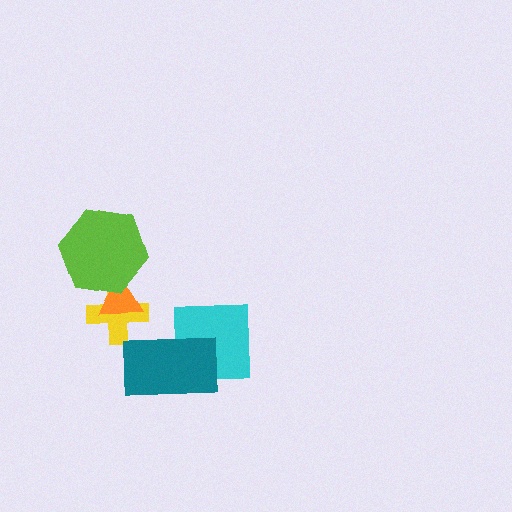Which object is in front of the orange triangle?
The lime hexagon is in front of the orange triangle.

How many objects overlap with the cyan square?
1 object overlaps with the cyan square.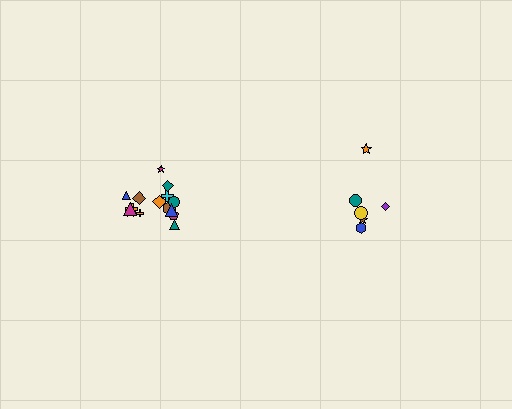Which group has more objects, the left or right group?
The left group.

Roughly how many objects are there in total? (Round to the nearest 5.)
Roughly 20 objects in total.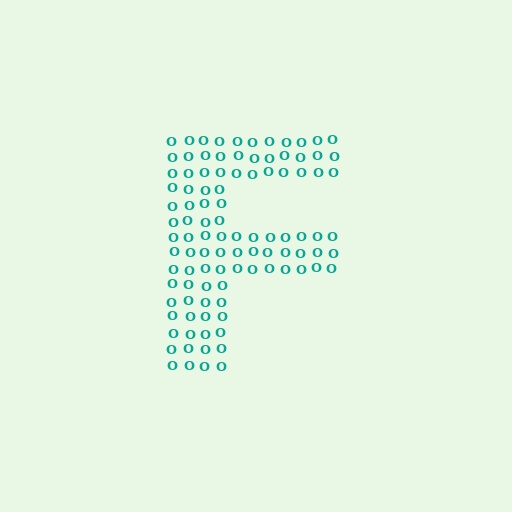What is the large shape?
The large shape is the letter F.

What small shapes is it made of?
It is made of small letter O's.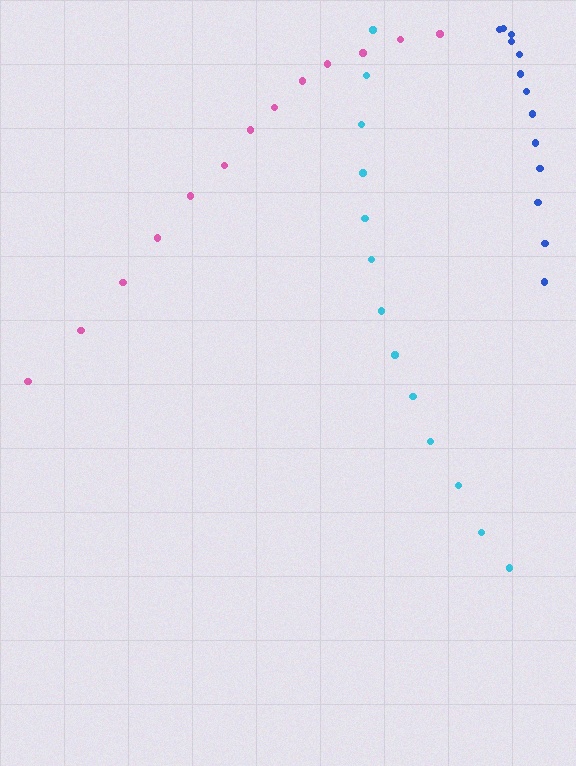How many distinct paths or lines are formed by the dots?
There are 3 distinct paths.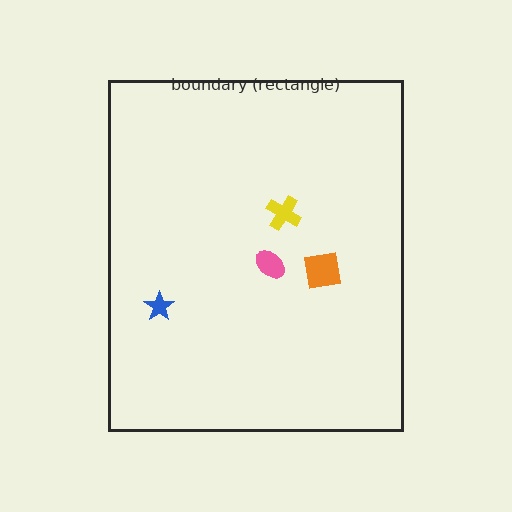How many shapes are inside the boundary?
4 inside, 0 outside.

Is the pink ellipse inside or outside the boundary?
Inside.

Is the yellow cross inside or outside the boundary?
Inside.